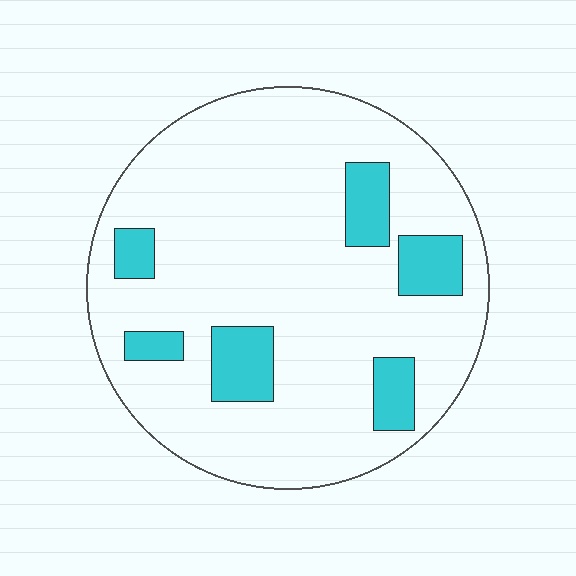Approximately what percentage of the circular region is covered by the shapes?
Approximately 15%.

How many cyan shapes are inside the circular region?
6.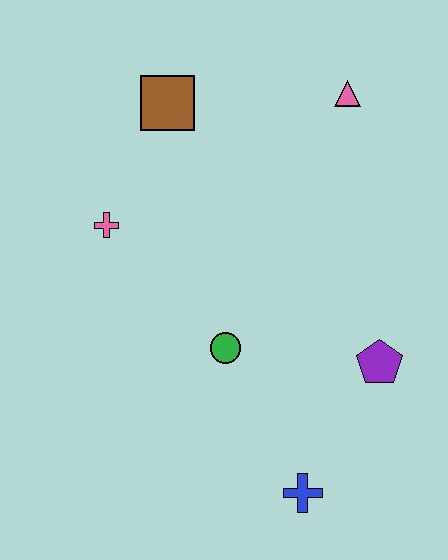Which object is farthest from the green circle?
The pink triangle is farthest from the green circle.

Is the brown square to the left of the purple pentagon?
Yes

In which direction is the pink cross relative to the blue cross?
The pink cross is above the blue cross.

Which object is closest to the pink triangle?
The brown square is closest to the pink triangle.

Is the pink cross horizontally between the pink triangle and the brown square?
No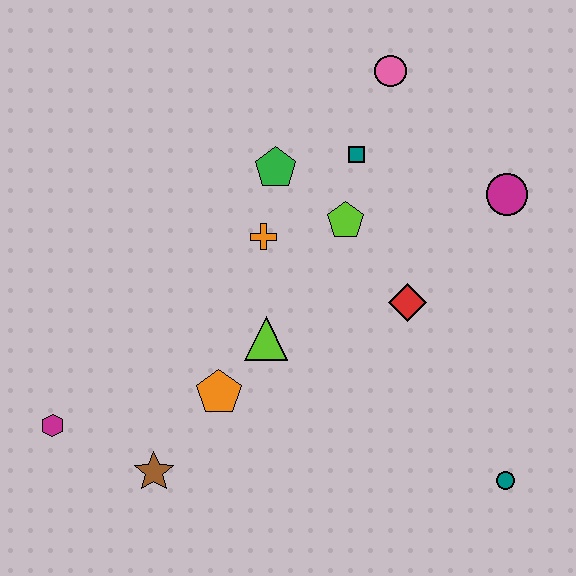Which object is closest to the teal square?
The lime pentagon is closest to the teal square.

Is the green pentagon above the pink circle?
No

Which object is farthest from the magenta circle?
The magenta hexagon is farthest from the magenta circle.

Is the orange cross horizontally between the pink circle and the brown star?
Yes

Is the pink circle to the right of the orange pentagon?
Yes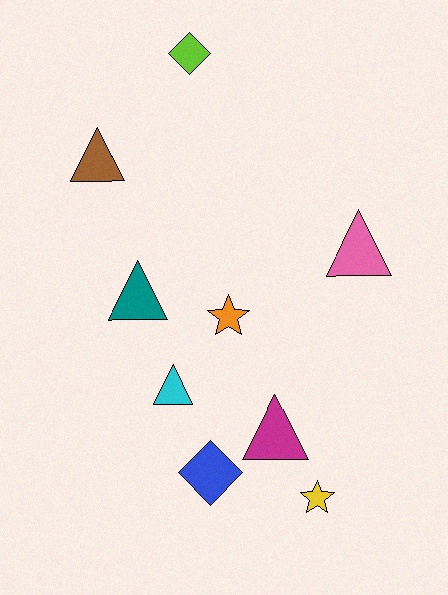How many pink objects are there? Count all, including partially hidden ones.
There is 1 pink object.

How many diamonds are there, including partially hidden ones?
There are 2 diamonds.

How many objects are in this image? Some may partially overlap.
There are 9 objects.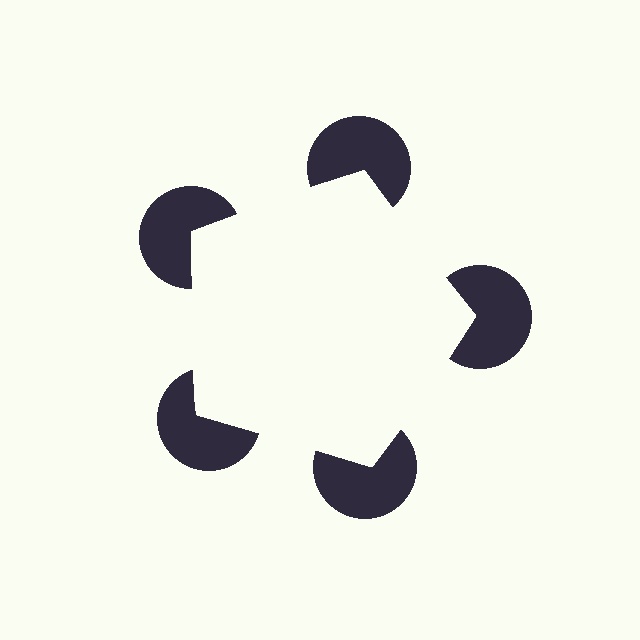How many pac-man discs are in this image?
There are 5 — one at each vertex of the illusory pentagon.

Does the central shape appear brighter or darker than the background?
It typically appears slightly brighter than the background, even though no actual brightness change is drawn.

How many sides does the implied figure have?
5 sides.